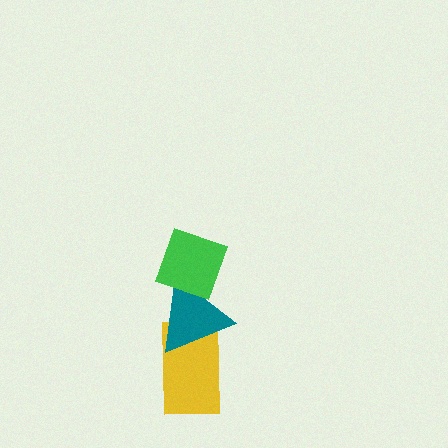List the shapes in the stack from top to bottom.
From top to bottom: the green diamond, the teal triangle, the yellow rectangle.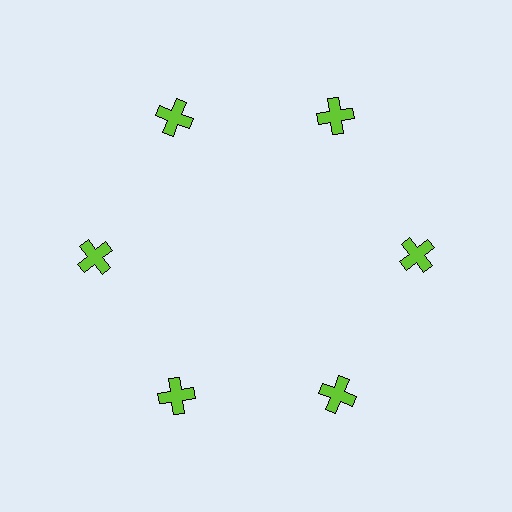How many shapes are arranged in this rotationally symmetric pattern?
There are 6 shapes, arranged in 6 groups of 1.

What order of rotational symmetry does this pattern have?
This pattern has 6-fold rotational symmetry.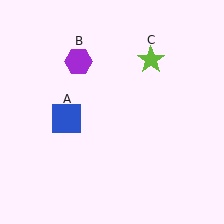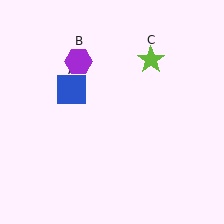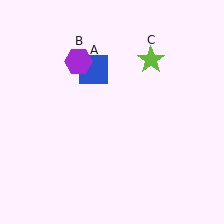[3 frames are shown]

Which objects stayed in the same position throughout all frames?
Purple hexagon (object B) and lime star (object C) remained stationary.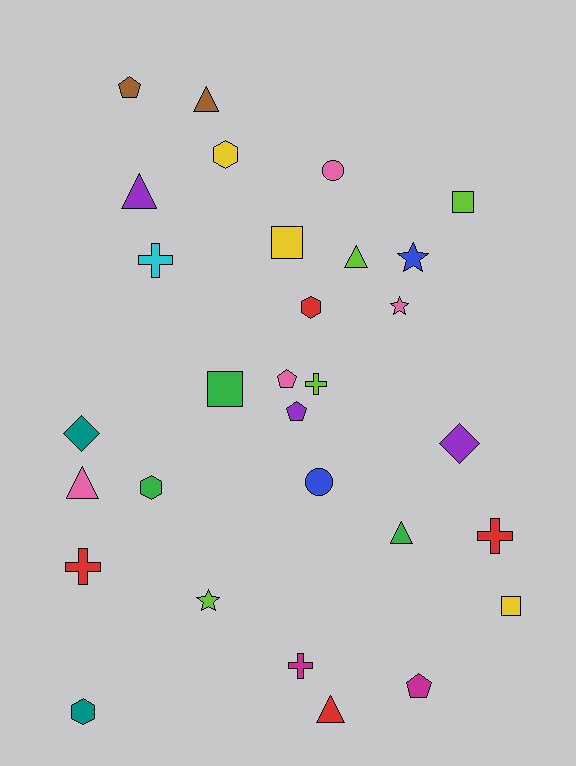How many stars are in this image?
There are 3 stars.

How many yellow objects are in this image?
There are 3 yellow objects.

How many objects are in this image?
There are 30 objects.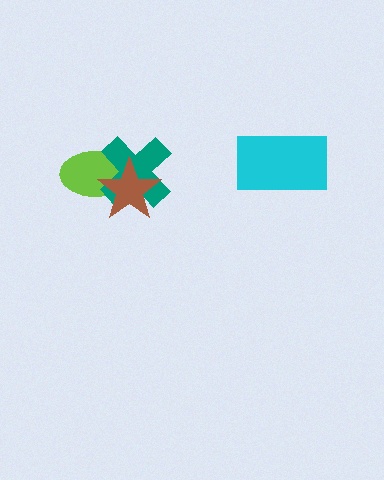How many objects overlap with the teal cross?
2 objects overlap with the teal cross.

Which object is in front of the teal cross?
The brown star is in front of the teal cross.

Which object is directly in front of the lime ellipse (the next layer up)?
The teal cross is directly in front of the lime ellipse.